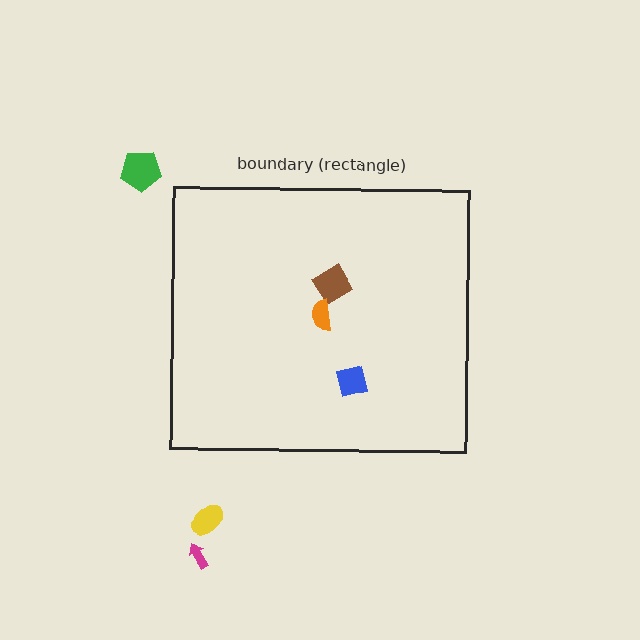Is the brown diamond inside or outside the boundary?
Inside.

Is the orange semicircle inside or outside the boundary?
Inside.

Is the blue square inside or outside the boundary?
Inside.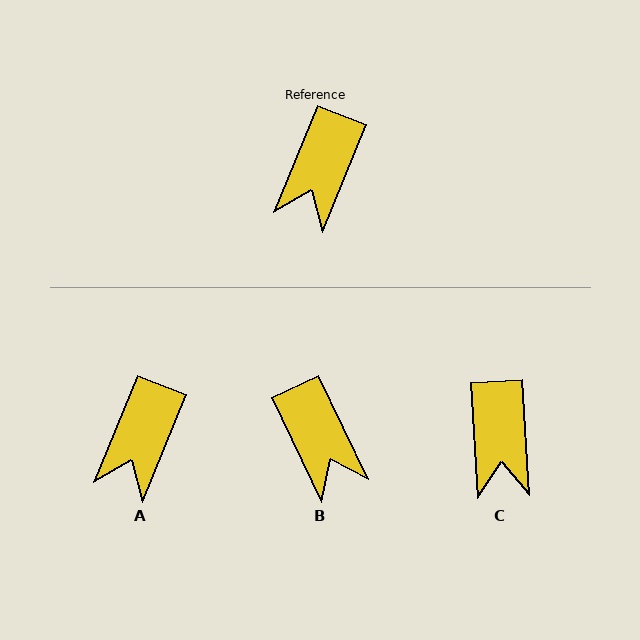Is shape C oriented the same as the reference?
No, it is off by about 25 degrees.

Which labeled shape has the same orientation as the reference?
A.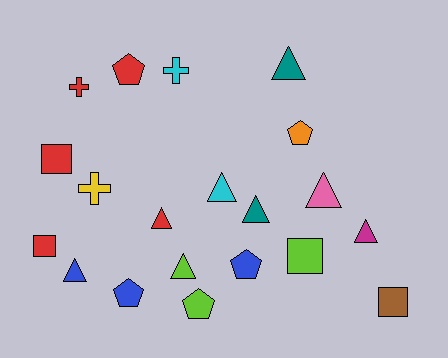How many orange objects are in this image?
There is 1 orange object.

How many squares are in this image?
There are 4 squares.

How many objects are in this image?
There are 20 objects.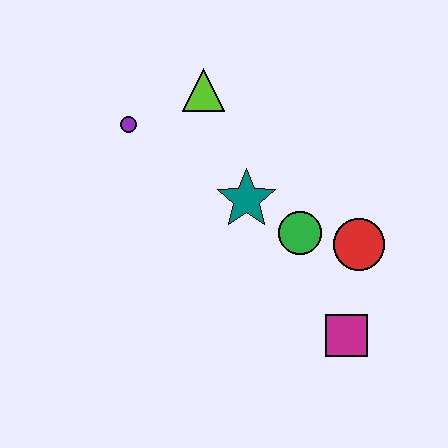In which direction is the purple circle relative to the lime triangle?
The purple circle is to the left of the lime triangle.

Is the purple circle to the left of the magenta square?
Yes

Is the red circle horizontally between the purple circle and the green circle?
No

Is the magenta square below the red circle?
Yes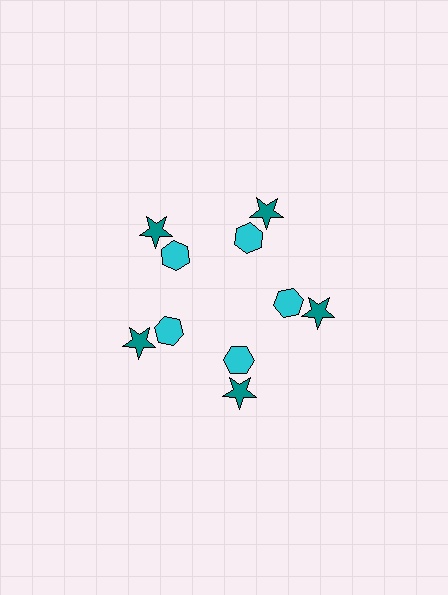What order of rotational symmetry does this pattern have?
This pattern has 5-fold rotational symmetry.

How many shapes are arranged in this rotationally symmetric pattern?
There are 10 shapes, arranged in 5 groups of 2.